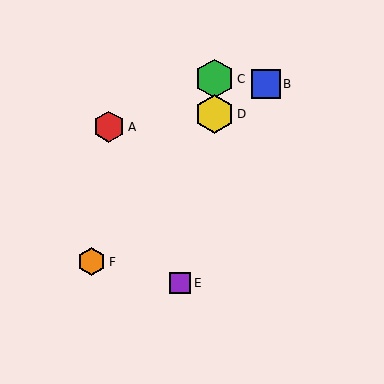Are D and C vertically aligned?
Yes, both are at x≈214.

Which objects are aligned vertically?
Objects C, D are aligned vertically.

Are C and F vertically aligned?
No, C is at x≈214 and F is at x≈92.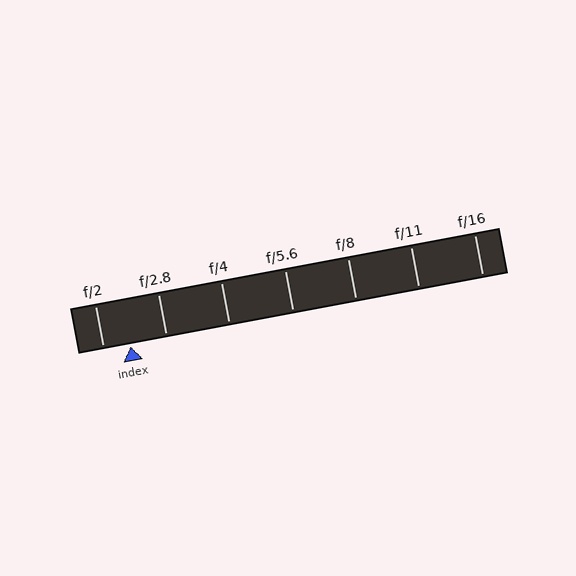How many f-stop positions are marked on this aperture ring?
There are 7 f-stop positions marked.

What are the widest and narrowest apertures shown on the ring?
The widest aperture shown is f/2 and the narrowest is f/16.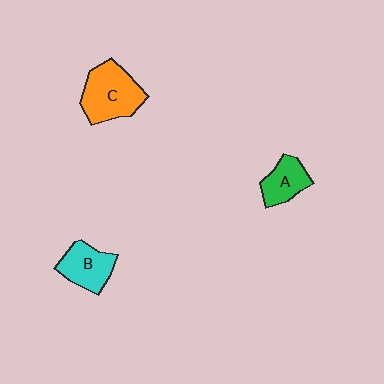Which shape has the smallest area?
Shape A (green).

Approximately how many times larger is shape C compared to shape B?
Approximately 1.5 times.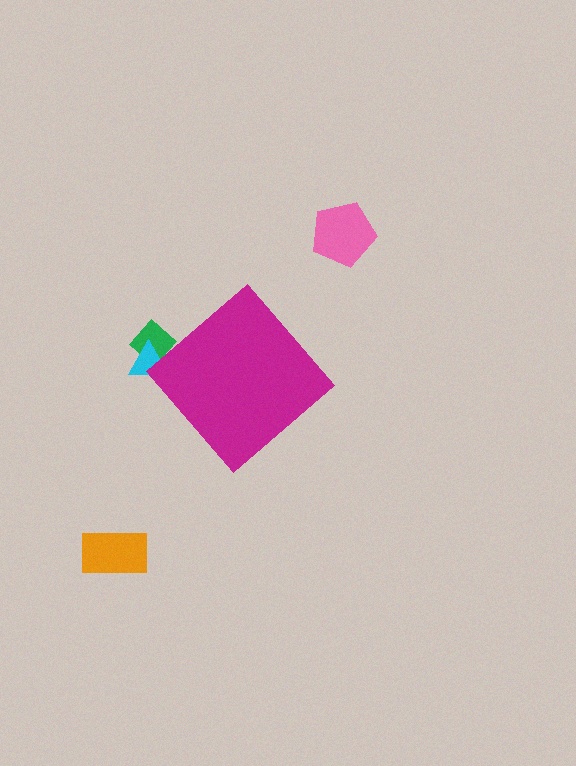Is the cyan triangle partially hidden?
Yes, the cyan triangle is partially hidden behind the magenta diamond.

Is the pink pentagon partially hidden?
No, the pink pentagon is fully visible.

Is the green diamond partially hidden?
Yes, the green diamond is partially hidden behind the magenta diamond.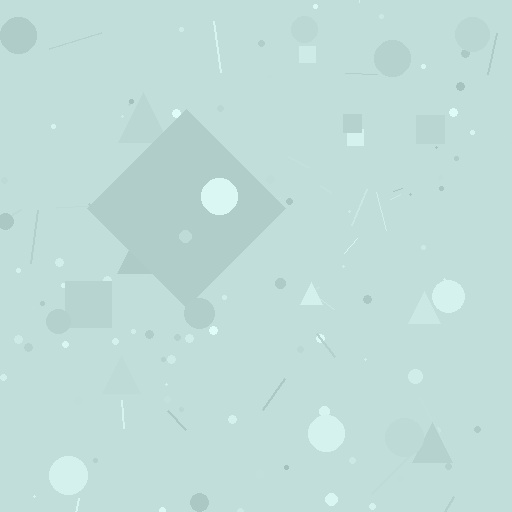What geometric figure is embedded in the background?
A diamond is embedded in the background.